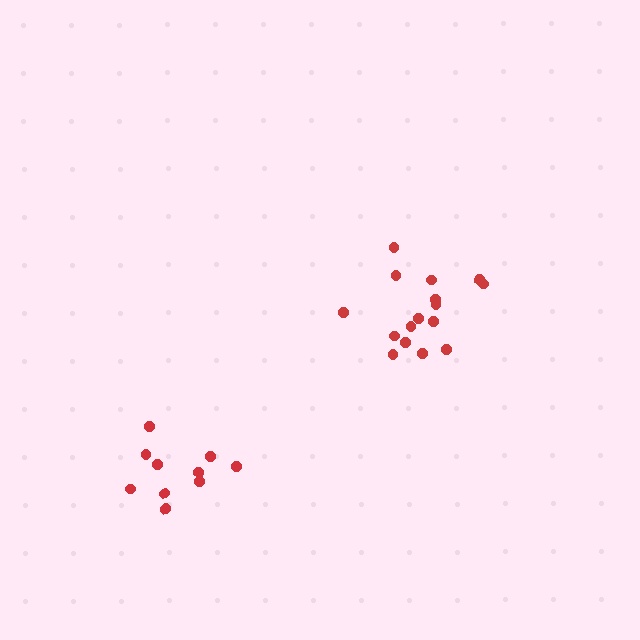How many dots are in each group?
Group 1: 10 dots, Group 2: 16 dots (26 total).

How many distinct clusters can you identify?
There are 2 distinct clusters.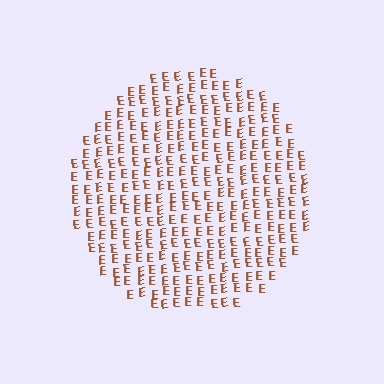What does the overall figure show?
The overall figure shows a circle.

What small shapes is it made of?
It is made of small letter E's.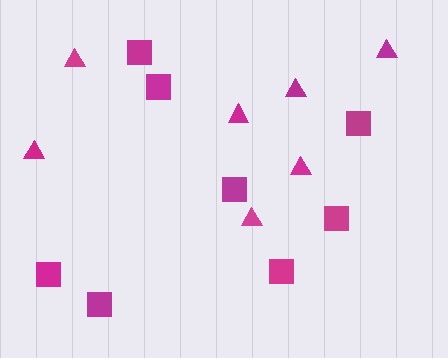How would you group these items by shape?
There are 2 groups: one group of triangles (7) and one group of squares (8).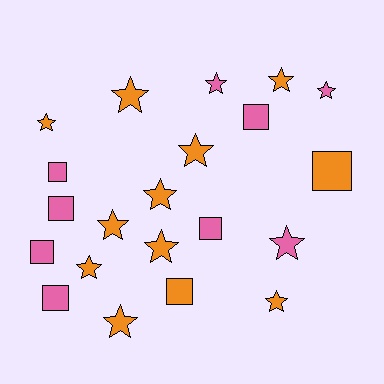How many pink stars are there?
There are 3 pink stars.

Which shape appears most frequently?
Star, with 13 objects.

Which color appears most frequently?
Orange, with 12 objects.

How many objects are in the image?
There are 21 objects.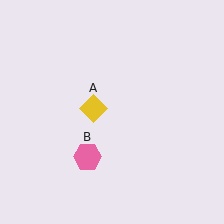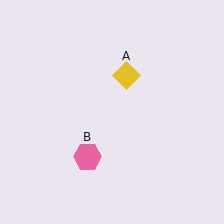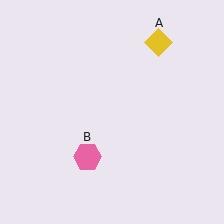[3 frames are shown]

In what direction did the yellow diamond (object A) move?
The yellow diamond (object A) moved up and to the right.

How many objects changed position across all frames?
1 object changed position: yellow diamond (object A).